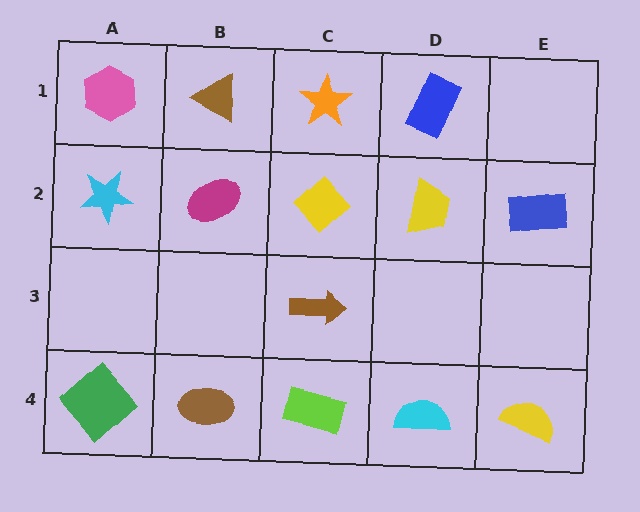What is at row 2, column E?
A blue rectangle.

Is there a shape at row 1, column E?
No, that cell is empty.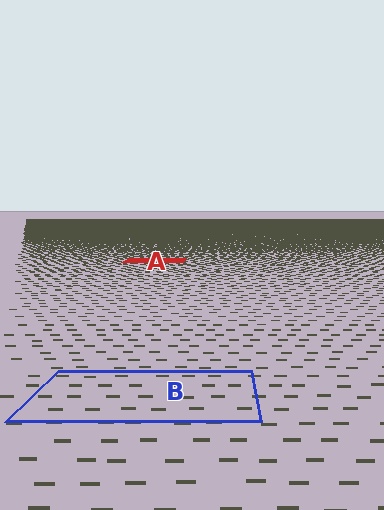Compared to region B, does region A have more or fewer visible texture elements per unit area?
Region A has more texture elements per unit area — they are packed more densely because it is farther away.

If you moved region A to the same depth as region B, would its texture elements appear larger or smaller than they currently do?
They would appear larger. At a closer depth, the same texture elements are projected at a bigger on-screen size.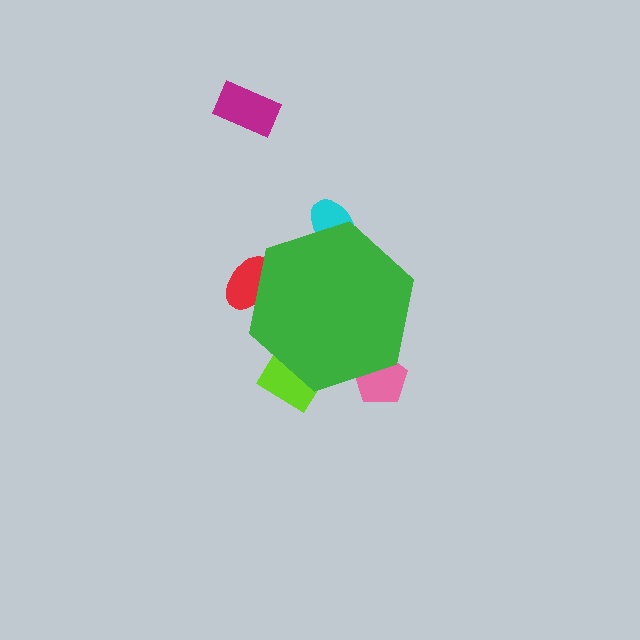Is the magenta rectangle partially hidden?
No, the magenta rectangle is fully visible.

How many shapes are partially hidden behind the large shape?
4 shapes are partially hidden.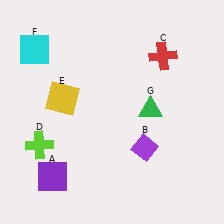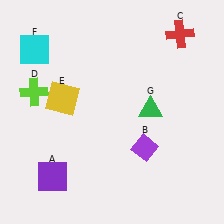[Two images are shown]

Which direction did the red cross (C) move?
The red cross (C) moved up.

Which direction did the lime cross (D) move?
The lime cross (D) moved up.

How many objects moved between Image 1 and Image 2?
2 objects moved between the two images.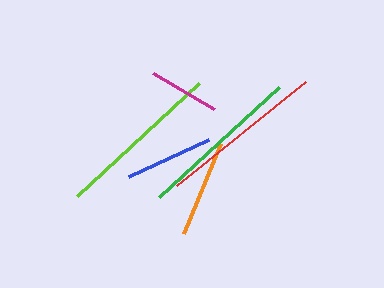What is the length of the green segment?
The green segment is approximately 163 pixels long.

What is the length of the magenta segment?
The magenta segment is approximately 71 pixels long.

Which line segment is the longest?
The red line is the longest at approximately 167 pixels.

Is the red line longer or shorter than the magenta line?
The red line is longer than the magenta line.